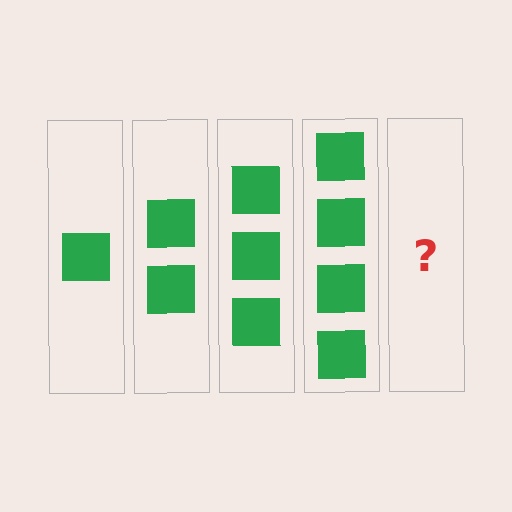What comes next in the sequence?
The next element should be 5 squares.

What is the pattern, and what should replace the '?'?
The pattern is that each step adds one more square. The '?' should be 5 squares.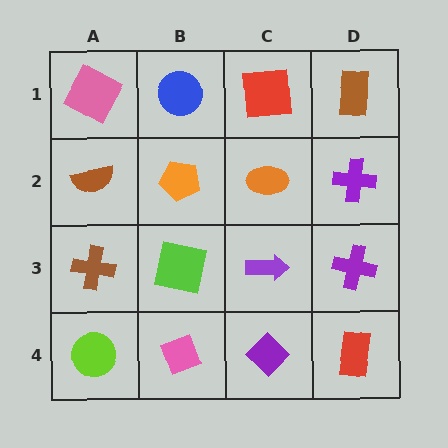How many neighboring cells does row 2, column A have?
3.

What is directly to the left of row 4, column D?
A purple diamond.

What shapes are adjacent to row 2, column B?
A blue circle (row 1, column B), a lime square (row 3, column B), a brown semicircle (row 2, column A), an orange ellipse (row 2, column C).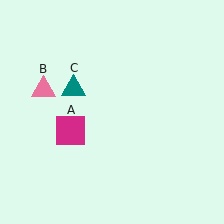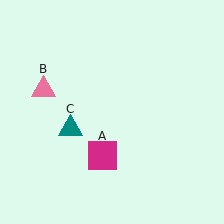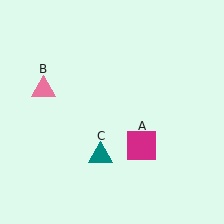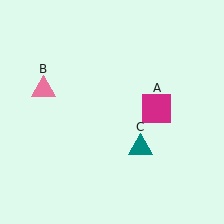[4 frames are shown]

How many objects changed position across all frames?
2 objects changed position: magenta square (object A), teal triangle (object C).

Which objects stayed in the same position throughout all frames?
Pink triangle (object B) remained stationary.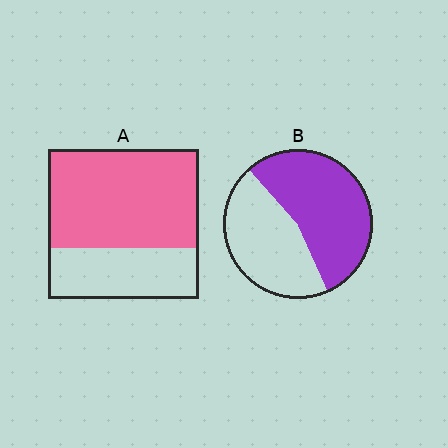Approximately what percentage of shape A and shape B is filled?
A is approximately 65% and B is approximately 55%.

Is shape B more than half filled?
Yes.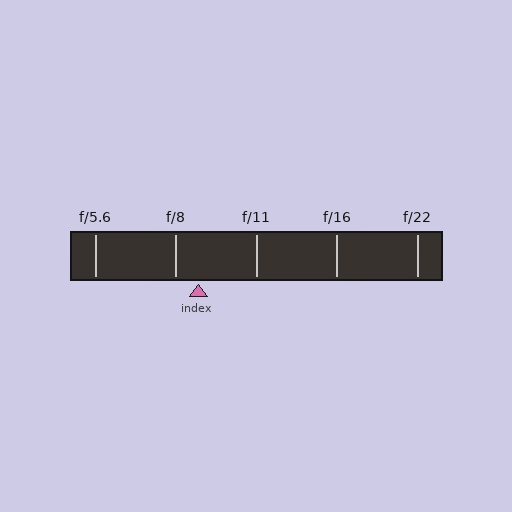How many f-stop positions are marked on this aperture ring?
There are 5 f-stop positions marked.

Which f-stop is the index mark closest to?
The index mark is closest to f/8.